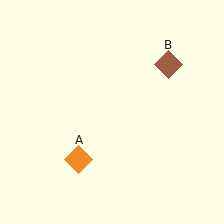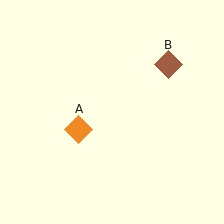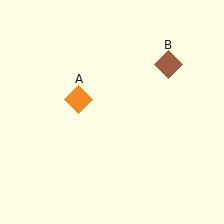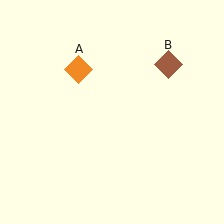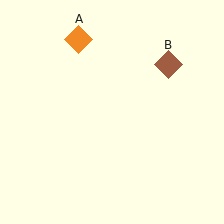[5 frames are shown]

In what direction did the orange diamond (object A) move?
The orange diamond (object A) moved up.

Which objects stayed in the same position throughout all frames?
Brown diamond (object B) remained stationary.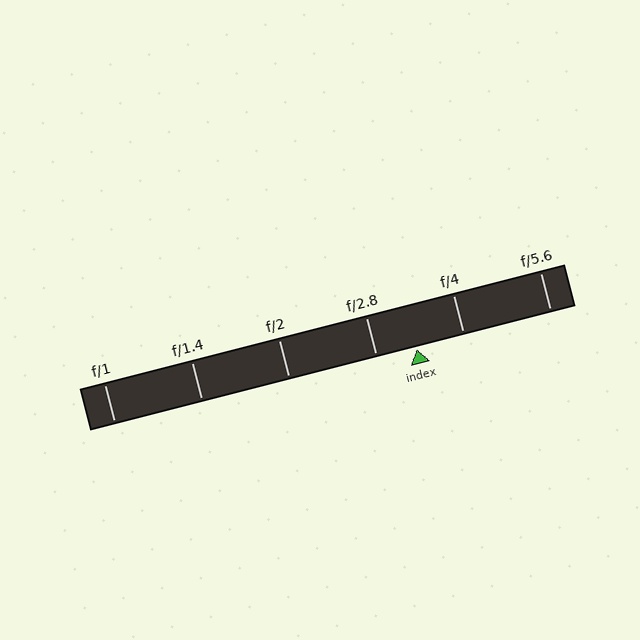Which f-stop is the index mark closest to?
The index mark is closest to f/2.8.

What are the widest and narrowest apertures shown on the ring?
The widest aperture shown is f/1 and the narrowest is f/5.6.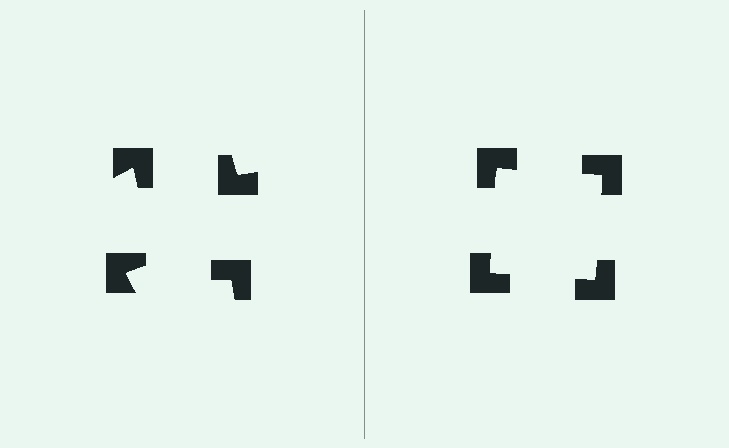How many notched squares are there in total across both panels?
8 — 4 on each side.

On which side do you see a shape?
An illusory square appears on the right side. On the left side the wedge cuts are rotated, so no coherent shape forms.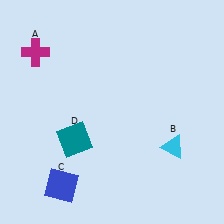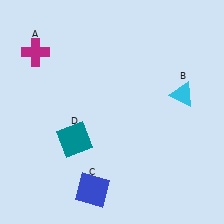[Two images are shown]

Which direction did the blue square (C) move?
The blue square (C) moved right.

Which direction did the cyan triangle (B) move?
The cyan triangle (B) moved up.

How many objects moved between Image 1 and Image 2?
2 objects moved between the two images.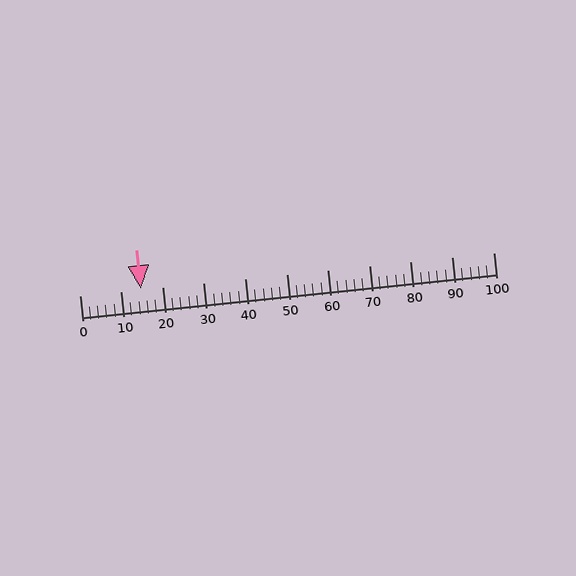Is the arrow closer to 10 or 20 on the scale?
The arrow is closer to 10.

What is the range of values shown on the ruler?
The ruler shows values from 0 to 100.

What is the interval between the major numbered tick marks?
The major tick marks are spaced 10 units apart.